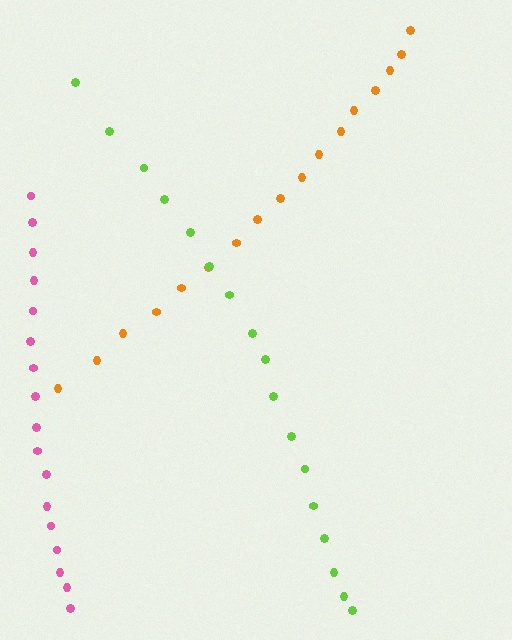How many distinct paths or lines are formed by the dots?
There are 3 distinct paths.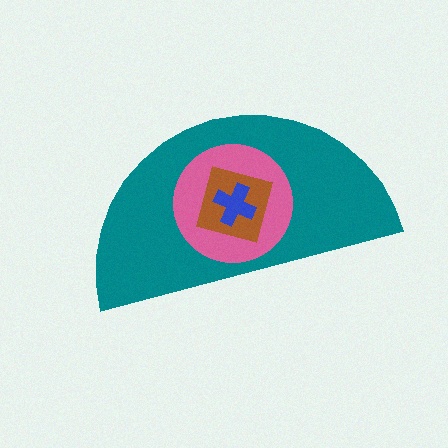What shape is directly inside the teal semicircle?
The pink circle.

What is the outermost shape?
The teal semicircle.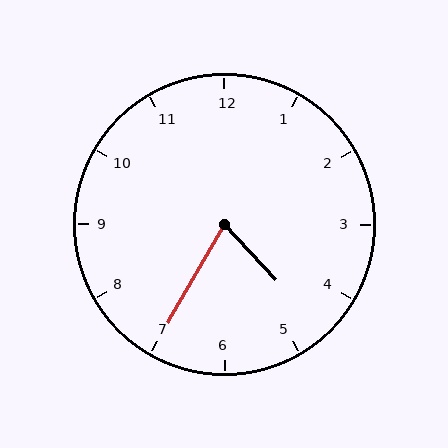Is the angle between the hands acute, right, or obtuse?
It is acute.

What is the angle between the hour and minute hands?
Approximately 72 degrees.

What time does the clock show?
4:35.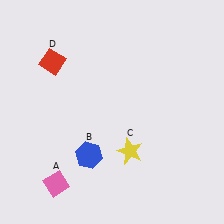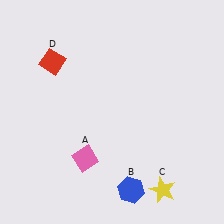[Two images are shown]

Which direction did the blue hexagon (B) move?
The blue hexagon (B) moved right.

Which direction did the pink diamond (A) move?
The pink diamond (A) moved right.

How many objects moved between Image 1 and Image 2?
3 objects moved between the two images.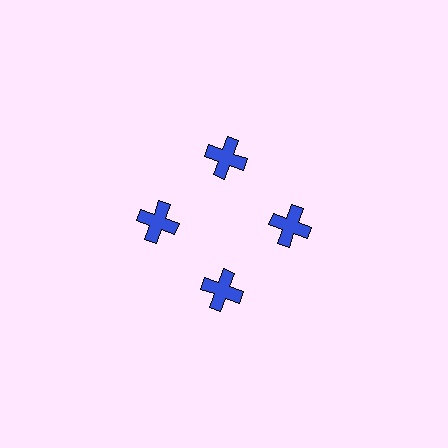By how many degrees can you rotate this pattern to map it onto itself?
The pattern maps onto itself every 90 degrees of rotation.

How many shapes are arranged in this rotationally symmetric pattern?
There are 4 shapes, arranged in 4 groups of 1.